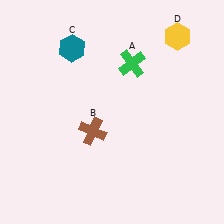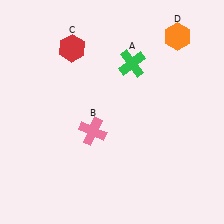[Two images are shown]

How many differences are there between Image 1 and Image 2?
There are 3 differences between the two images.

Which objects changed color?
B changed from brown to pink. C changed from teal to red. D changed from yellow to orange.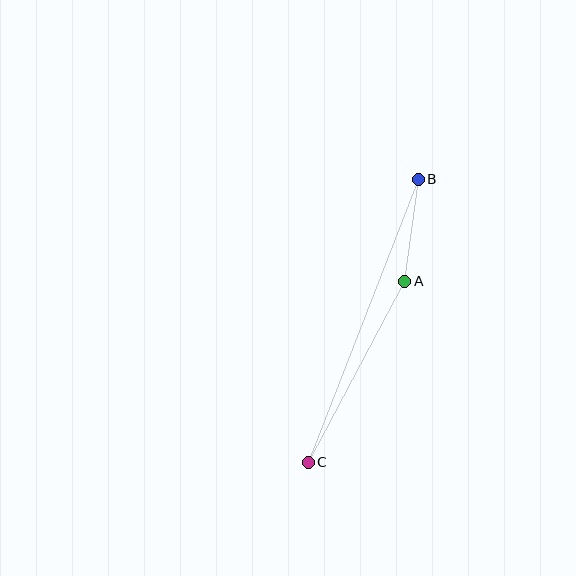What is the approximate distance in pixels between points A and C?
The distance between A and C is approximately 205 pixels.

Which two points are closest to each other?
Points A and B are closest to each other.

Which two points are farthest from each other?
Points B and C are farthest from each other.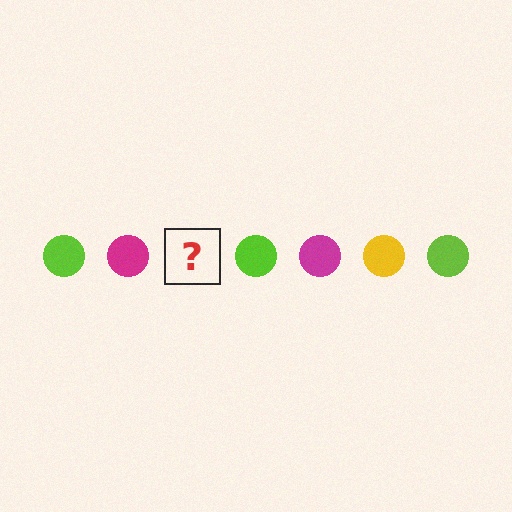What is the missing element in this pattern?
The missing element is a yellow circle.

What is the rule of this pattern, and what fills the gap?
The rule is that the pattern cycles through lime, magenta, yellow circles. The gap should be filled with a yellow circle.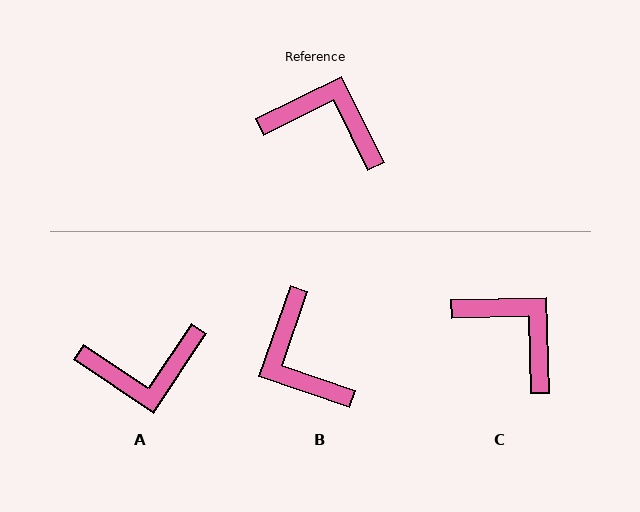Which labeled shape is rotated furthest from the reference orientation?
A, about 150 degrees away.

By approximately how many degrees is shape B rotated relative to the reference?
Approximately 135 degrees counter-clockwise.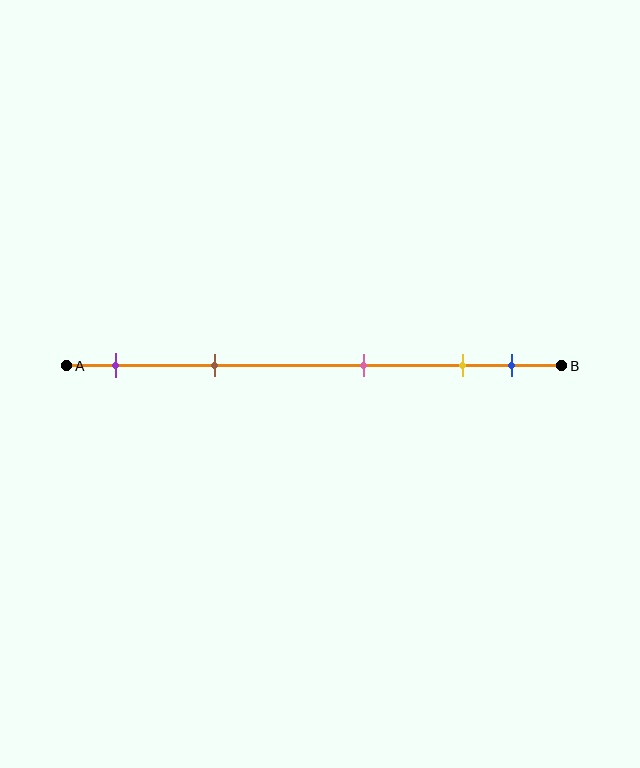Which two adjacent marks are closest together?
The yellow and blue marks are the closest adjacent pair.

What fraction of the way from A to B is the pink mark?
The pink mark is approximately 60% (0.6) of the way from A to B.